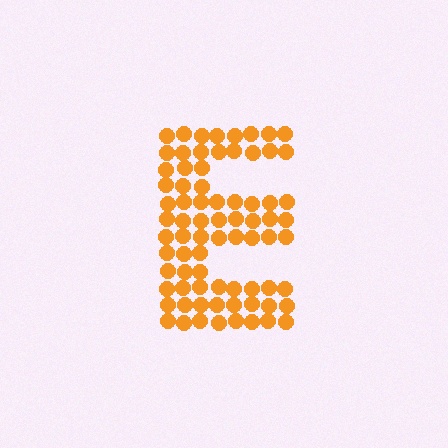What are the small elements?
The small elements are circles.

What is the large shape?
The large shape is the letter E.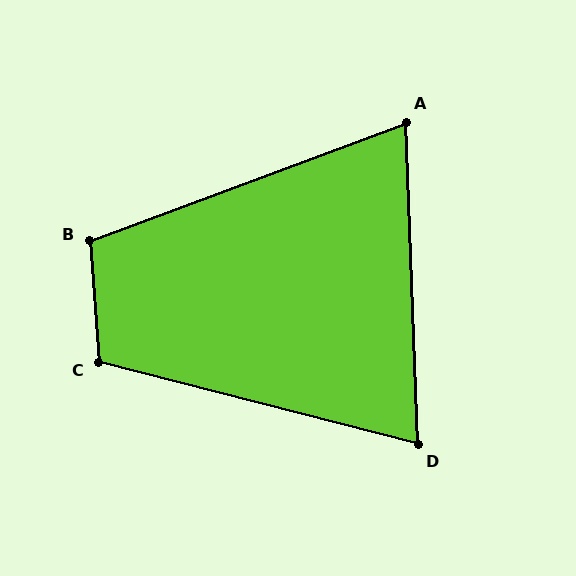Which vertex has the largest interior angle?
C, at approximately 108 degrees.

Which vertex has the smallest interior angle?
A, at approximately 72 degrees.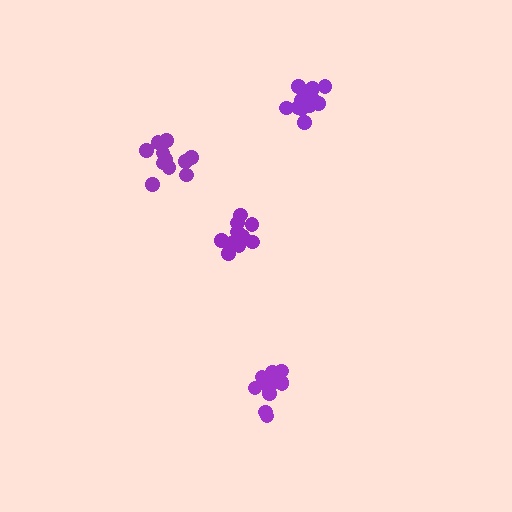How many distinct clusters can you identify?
There are 4 distinct clusters.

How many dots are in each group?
Group 1: 13 dots, Group 2: 13 dots, Group 3: 11 dots, Group 4: 14 dots (51 total).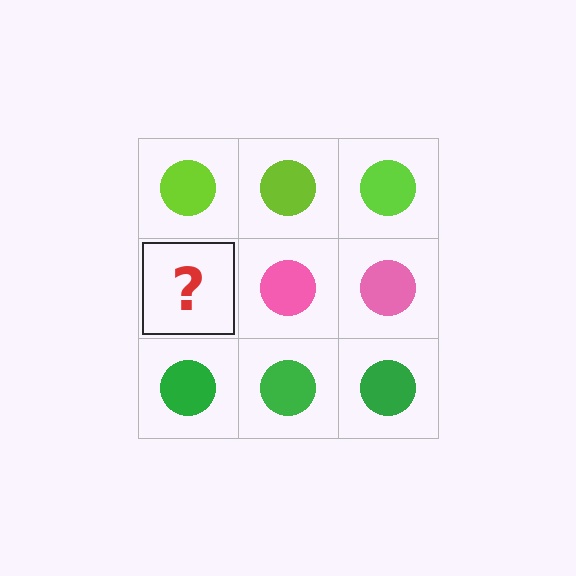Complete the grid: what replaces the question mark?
The question mark should be replaced with a pink circle.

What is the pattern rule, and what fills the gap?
The rule is that each row has a consistent color. The gap should be filled with a pink circle.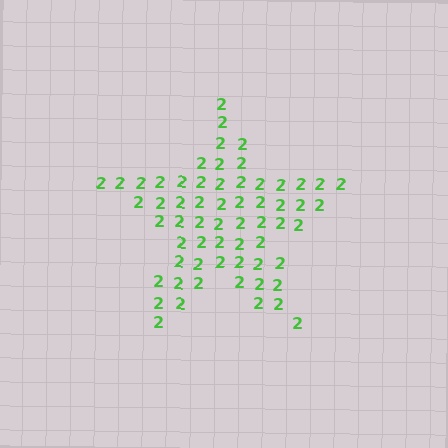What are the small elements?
The small elements are digit 2's.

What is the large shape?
The large shape is a star.